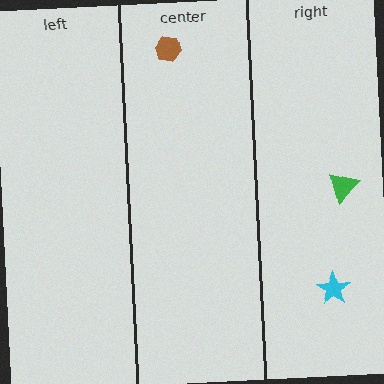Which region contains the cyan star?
The right region.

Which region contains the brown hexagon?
The center region.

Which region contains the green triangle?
The right region.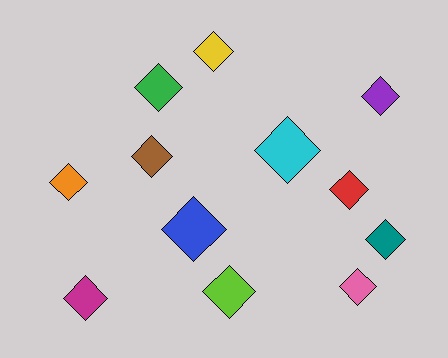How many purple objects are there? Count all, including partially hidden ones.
There is 1 purple object.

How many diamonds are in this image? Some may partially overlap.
There are 12 diamonds.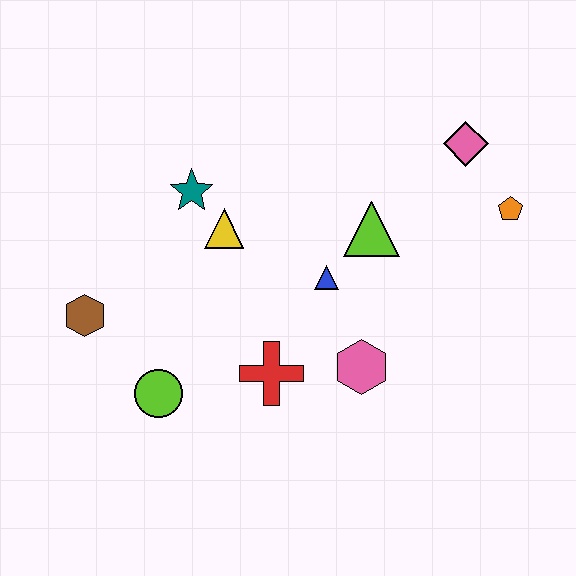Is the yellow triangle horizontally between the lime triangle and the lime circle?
Yes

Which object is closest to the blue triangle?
The lime triangle is closest to the blue triangle.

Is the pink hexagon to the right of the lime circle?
Yes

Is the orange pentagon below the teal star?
Yes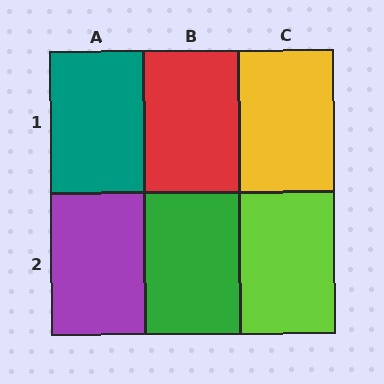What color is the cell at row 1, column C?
Yellow.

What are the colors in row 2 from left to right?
Purple, green, lime.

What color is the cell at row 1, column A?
Teal.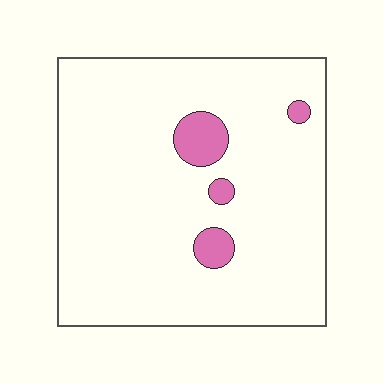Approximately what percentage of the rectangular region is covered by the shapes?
Approximately 5%.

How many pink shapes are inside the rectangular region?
4.